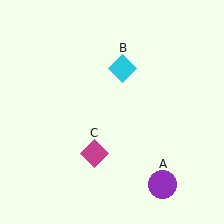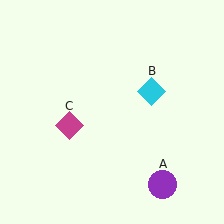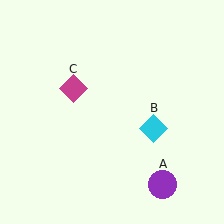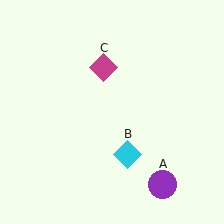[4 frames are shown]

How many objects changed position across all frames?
2 objects changed position: cyan diamond (object B), magenta diamond (object C).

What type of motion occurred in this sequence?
The cyan diamond (object B), magenta diamond (object C) rotated clockwise around the center of the scene.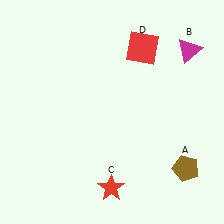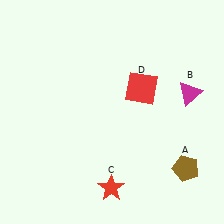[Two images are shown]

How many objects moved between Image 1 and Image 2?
2 objects moved between the two images.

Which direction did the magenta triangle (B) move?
The magenta triangle (B) moved down.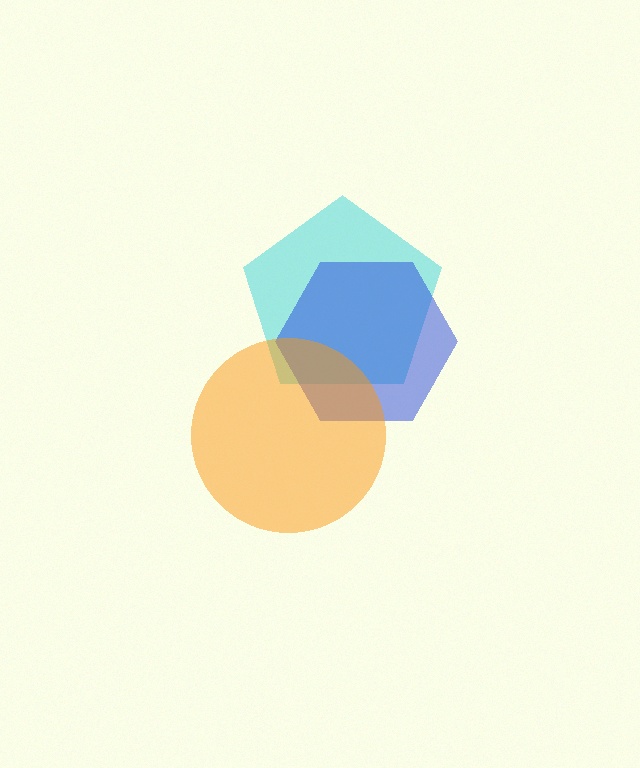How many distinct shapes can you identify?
There are 3 distinct shapes: a cyan pentagon, a blue hexagon, an orange circle.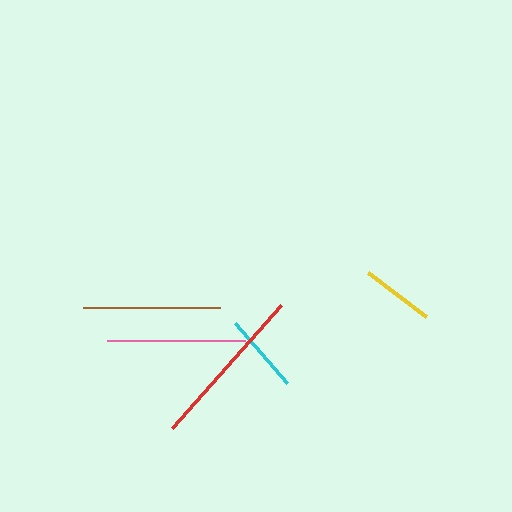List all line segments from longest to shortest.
From longest to shortest: red, pink, brown, cyan, yellow.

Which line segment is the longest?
The red line is the longest at approximately 164 pixels.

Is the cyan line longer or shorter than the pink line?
The pink line is longer than the cyan line.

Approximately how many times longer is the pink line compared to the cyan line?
The pink line is approximately 1.7 times the length of the cyan line.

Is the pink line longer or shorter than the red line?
The red line is longer than the pink line.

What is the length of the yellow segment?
The yellow segment is approximately 73 pixels long.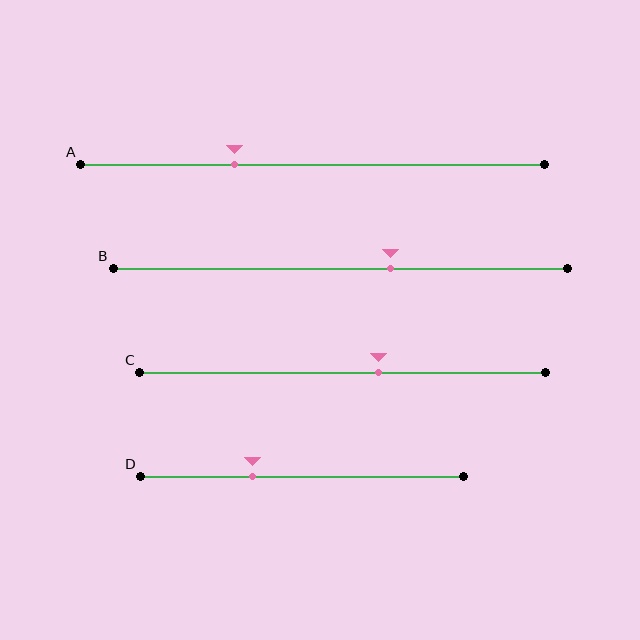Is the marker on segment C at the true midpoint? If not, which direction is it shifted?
No, the marker on segment C is shifted to the right by about 9% of the segment length.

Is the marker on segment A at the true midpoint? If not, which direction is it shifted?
No, the marker on segment A is shifted to the left by about 17% of the segment length.